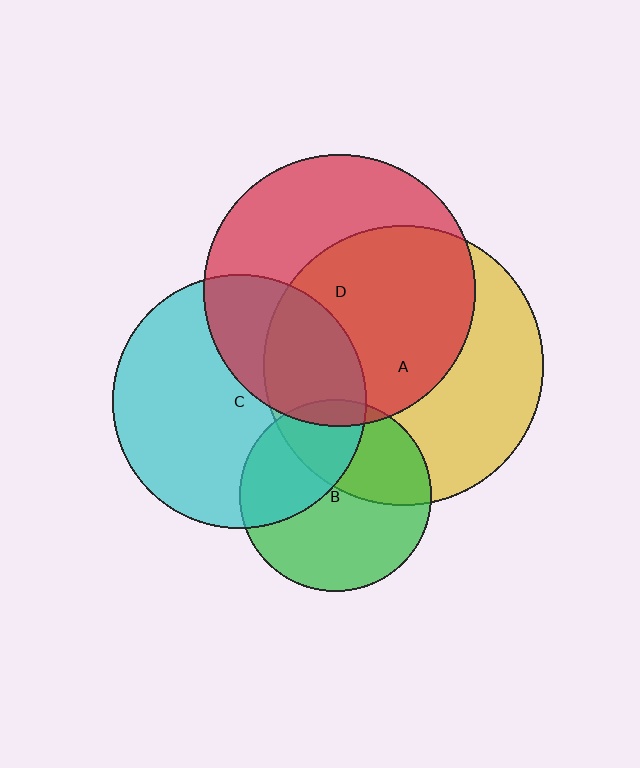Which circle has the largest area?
Circle A (yellow).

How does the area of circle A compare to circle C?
Approximately 1.2 times.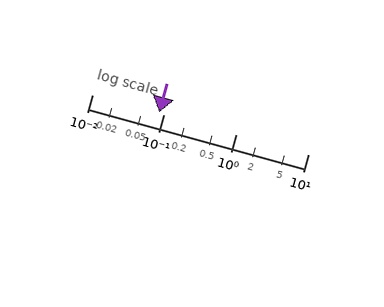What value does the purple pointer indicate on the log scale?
The pointer indicates approximately 0.084.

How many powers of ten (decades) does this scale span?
The scale spans 3 decades, from 0.01 to 10.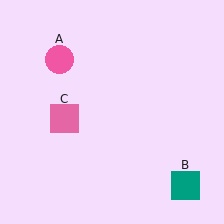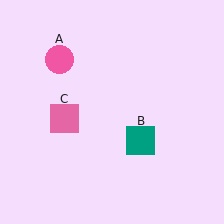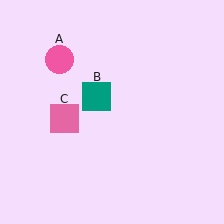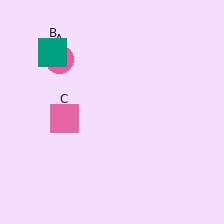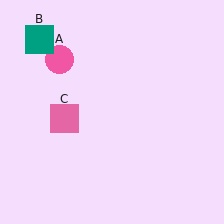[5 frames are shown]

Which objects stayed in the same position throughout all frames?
Pink circle (object A) and pink square (object C) remained stationary.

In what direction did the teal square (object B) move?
The teal square (object B) moved up and to the left.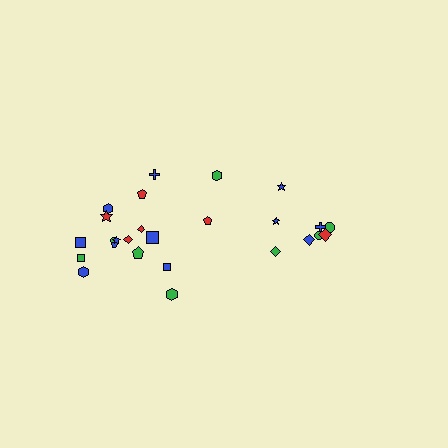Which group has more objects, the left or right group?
The left group.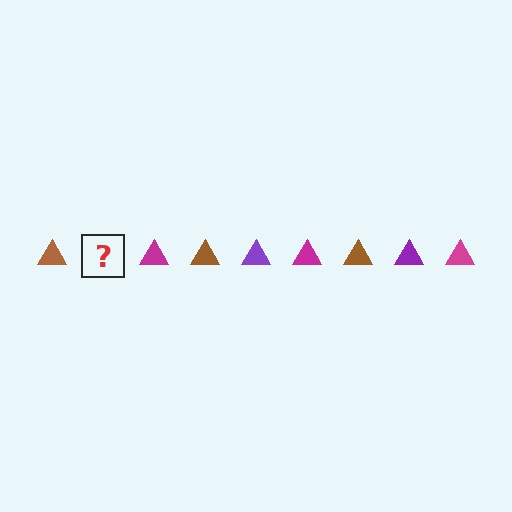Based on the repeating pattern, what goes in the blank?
The blank should be a purple triangle.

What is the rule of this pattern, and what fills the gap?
The rule is that the pattern cycles through brown, purple, magenta triangles. The gap should be filled with a purple triangle.